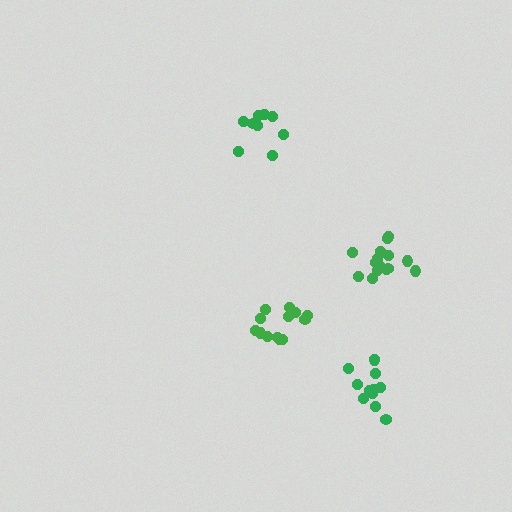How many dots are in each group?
Group 1: 12 dots, Group 2: 13 dots, Group 3: 9 dots, Group 4: 15 dots (49 total).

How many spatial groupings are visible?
There are 4 spatial groupings.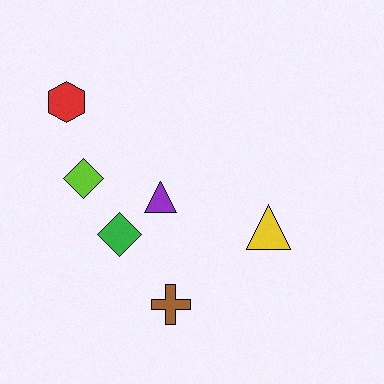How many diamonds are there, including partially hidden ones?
There are 2 diamonds.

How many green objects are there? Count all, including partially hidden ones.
There is 1 green object.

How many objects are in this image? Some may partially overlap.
There are 6 objects.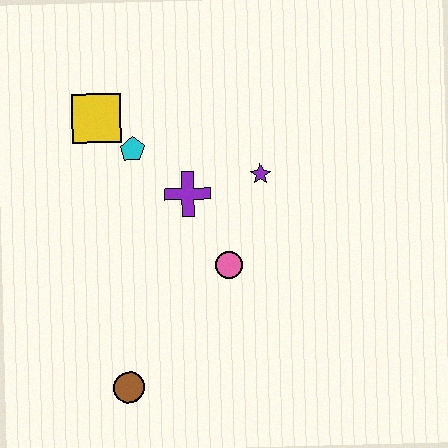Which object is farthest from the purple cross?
The brown circle is farthest from the purple cross.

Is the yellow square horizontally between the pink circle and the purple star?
No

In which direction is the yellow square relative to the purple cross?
The yellow square is to the left of the purple cross.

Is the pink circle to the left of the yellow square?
No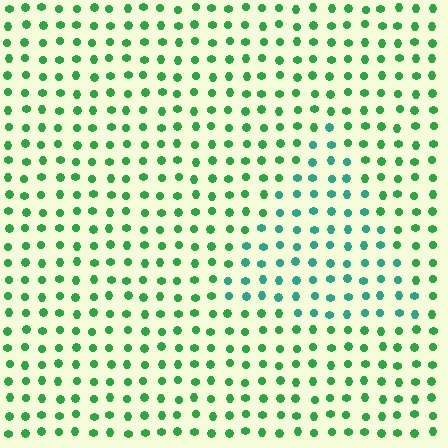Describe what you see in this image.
The image is filled with small green elements in a uniform arrangement. A triangle-shaped region is visible where the elements are tinted to a slightly different hue, forming a subtle color boundary.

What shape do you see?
I see a triangle.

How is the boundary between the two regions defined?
The boundary is defined purely by a slight shift in hue (about 33 degrees). Spacing, size, and orientation are identical on both sides.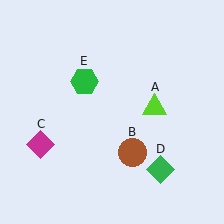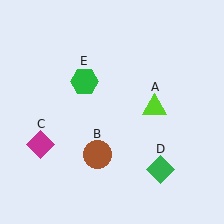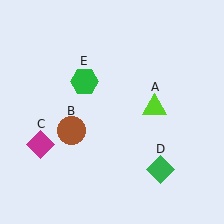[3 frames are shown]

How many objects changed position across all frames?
1 object changed position: brown circle (object B).